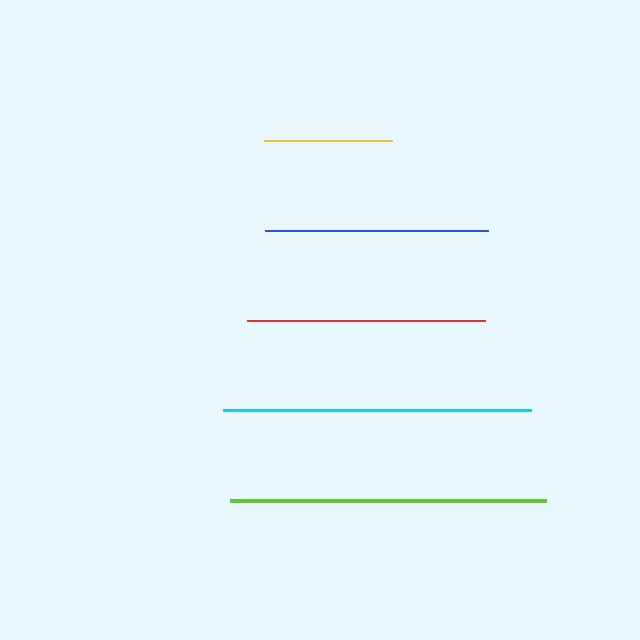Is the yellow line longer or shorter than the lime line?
The lime line is longer than the yellow line.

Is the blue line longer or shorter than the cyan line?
The cyan line is longer than the blue line.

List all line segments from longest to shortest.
From longest to shortest: lime, cyan, red, blue, yellow.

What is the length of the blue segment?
The blue segment is approximately 224 pixels long.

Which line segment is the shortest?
The yellow line is the shortest at approximately 128 pixels.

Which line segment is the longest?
The lime line is the longest at approximately 316 pixels.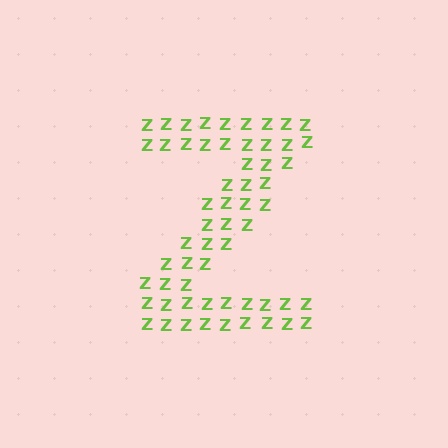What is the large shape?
The large shape is the letter Z.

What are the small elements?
The small elements are letter Z's.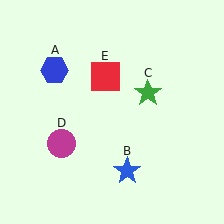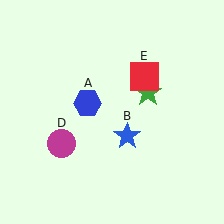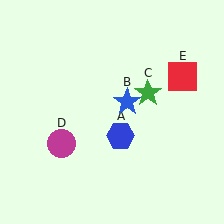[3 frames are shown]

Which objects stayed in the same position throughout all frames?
Green star (object C) and magenta circle (object D) remained stationary.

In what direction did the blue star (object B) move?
The blue star (object B) moved up.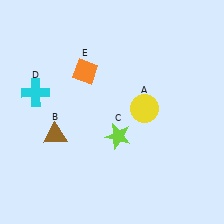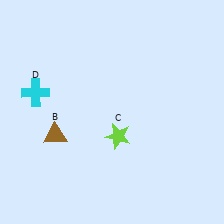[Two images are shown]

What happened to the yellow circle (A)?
The yellow circle (A) was removed in Image 2. It was in the top-right area of Image 1.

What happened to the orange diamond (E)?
The orange diamond (E) was removed in Image 2. It was in the top-left area of Image 1.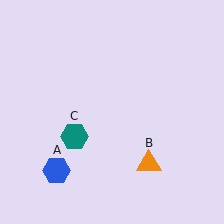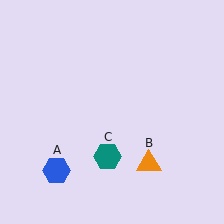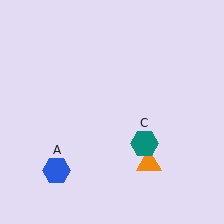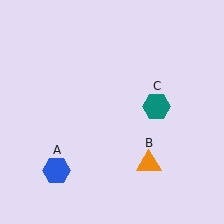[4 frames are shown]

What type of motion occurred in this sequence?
The teal hexagon (object C) rotated counterclockwise around the center of the scene.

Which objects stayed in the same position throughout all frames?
Blue hexagon (object A) and orange triangle (object B) remained stationary.